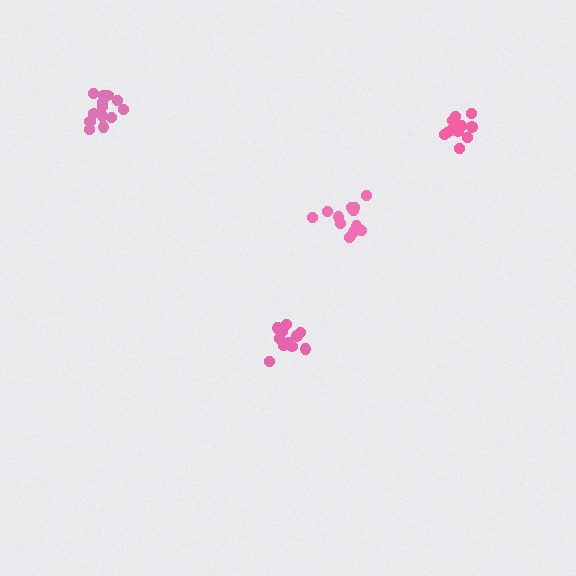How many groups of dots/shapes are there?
There are 4 groups.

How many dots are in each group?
Group 1: 11 dots, Group 2: 12 dots, Group 3: 12 dots, Group 4: 13 dots (48 total).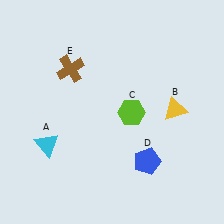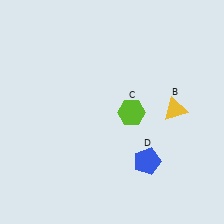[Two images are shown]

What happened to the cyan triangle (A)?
The cyan triangle (A) was removed in Image 2. It was in the bottom-left area of Image 1.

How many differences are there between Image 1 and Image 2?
There are 2 differences between the two images.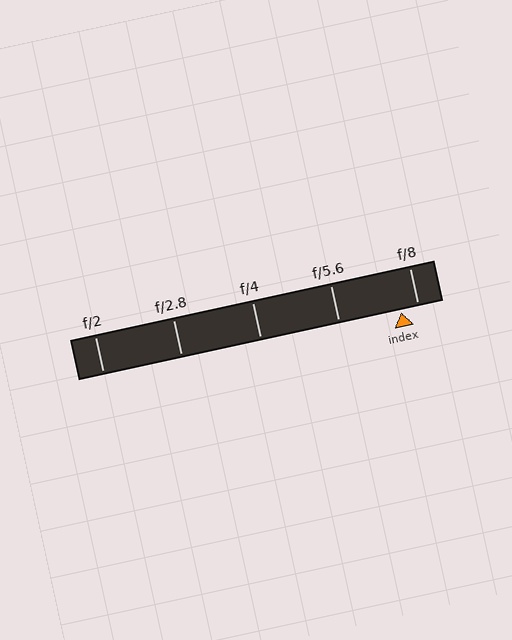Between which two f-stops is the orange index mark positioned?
The index mark is between f/5.6 and f/8.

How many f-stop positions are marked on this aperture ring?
There are 5 f-stop positions marked.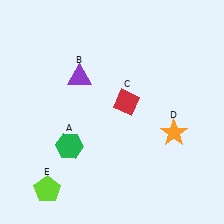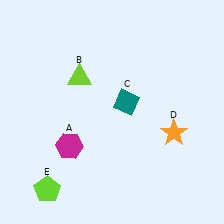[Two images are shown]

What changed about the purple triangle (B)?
In Image 1, B is purple. In Image 2, it changed to lime.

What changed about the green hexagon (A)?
In Image 1, A is green. In Image 2, it changed to magenta.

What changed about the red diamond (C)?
In Image 1, C is red. In Image 2, it changed to teal.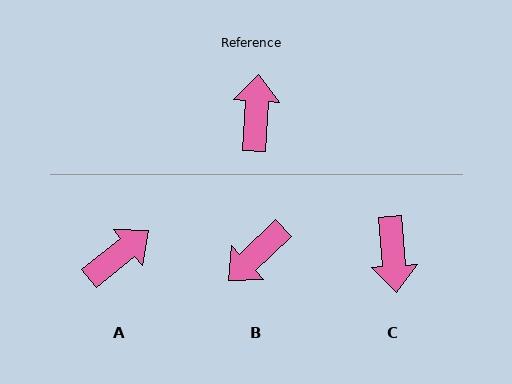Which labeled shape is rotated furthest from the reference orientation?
C, about 172 degrees away.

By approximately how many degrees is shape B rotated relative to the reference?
Approximately 137 degrees counter-clockwise.